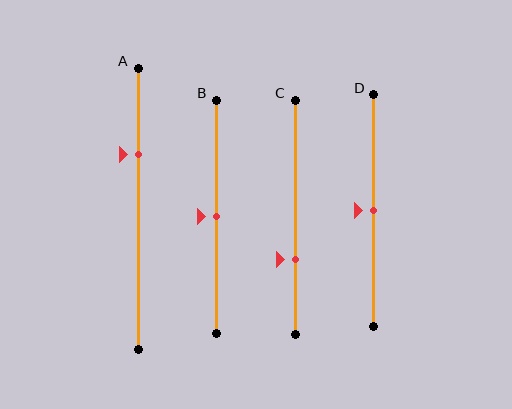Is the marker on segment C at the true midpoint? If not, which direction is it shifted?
No, the marker on segment C is shifted downward by about 18% of the segment length.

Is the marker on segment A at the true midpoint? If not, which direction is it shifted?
No, the marker on segment A is shifted upward by about 19% of the segment length.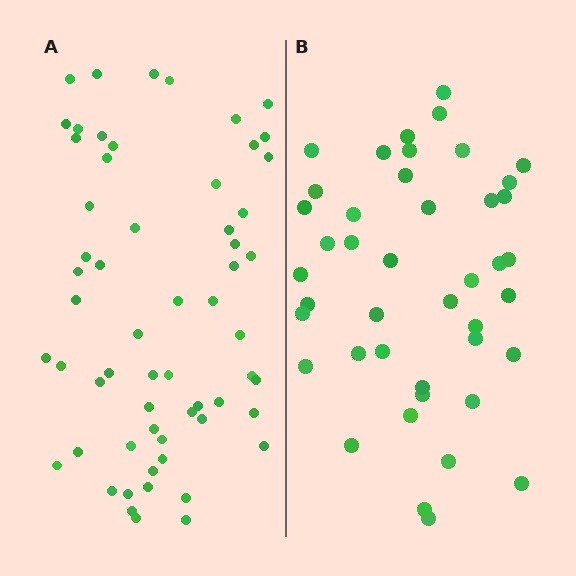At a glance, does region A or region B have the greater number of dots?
Region A (the left region) has more dots.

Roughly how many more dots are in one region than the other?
Region A has approximately 15 more dots than region B.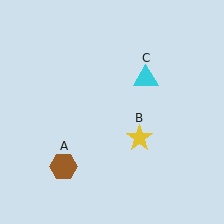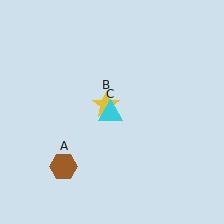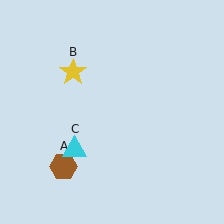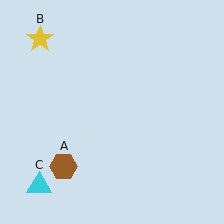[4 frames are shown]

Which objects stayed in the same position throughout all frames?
Brown hexagon (object A) remained stationary.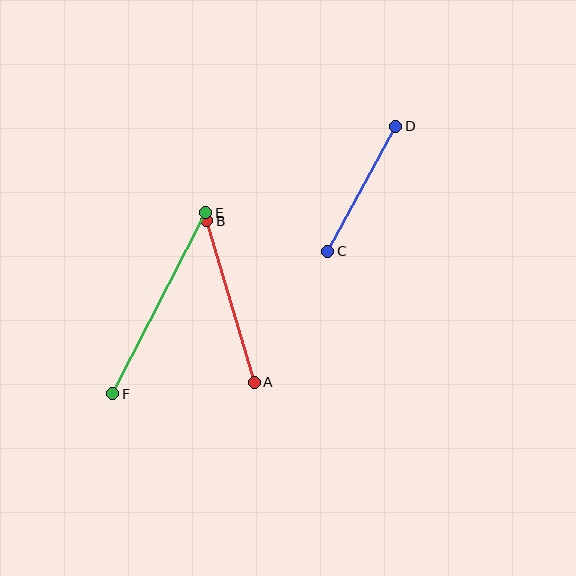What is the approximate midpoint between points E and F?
The midpoint is at approximately (159, 303) pixels.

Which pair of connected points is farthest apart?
Points E and F are farthest apart.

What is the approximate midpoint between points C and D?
The midpoint is at approximately (362, 189) pixels.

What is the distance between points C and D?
The distance is approximately 142 pixels.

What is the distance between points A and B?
The distance is approximately 168 pixels.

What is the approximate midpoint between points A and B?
The midpoint is at approximately (231, 301) pixels.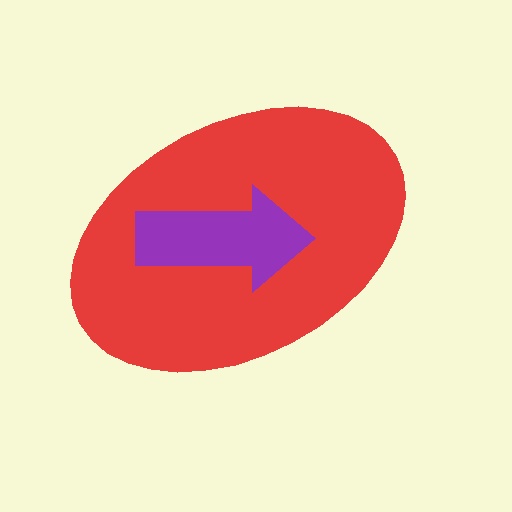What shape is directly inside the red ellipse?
The purple arrow.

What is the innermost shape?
The purple arrow.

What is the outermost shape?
The red ellipse.